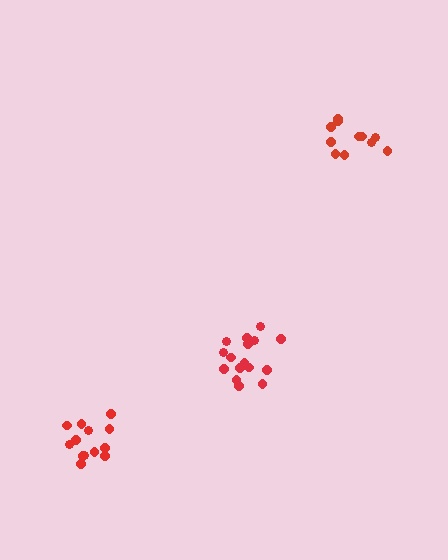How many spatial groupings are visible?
There are 3 spatial groupings.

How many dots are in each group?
Group 1: 11 dots, Group 2: 13 dots, Group 3: 16 dots (40 total).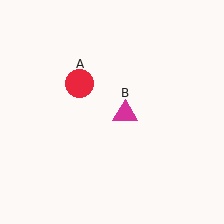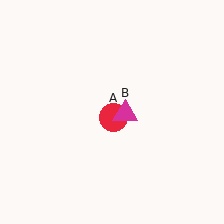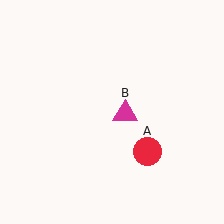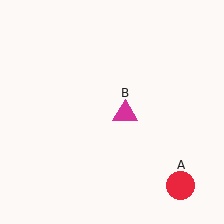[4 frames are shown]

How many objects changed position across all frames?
1 object changed position: red circle (object A).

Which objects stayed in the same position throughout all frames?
Magenta triangle (object B) remained stationary.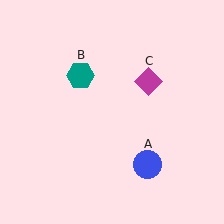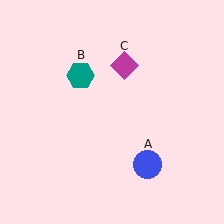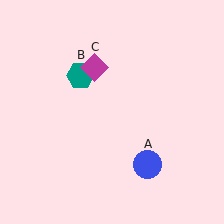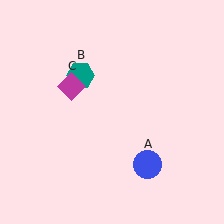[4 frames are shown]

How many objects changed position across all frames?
1 object changed position: magenta diamond (object C).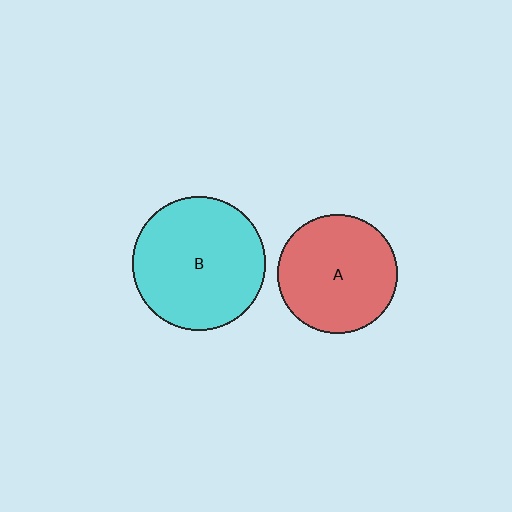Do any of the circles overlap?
No, none of the circles overlap.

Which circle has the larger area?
Circle B (cyan).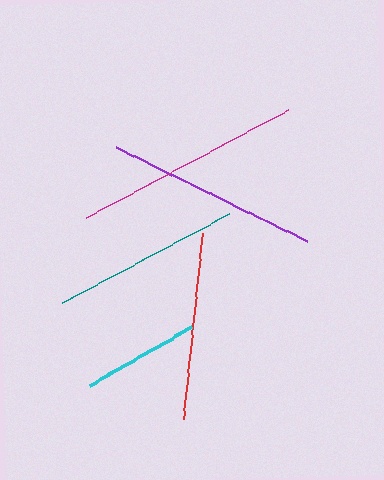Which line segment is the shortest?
The cyan line is the shortest at approximately 118 pixels.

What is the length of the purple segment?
The purple segment is approximately 213 pixels long.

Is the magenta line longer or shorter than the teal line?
The magenta line is longer than the teal line.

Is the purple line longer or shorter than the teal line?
The purple line is longer than the teal line.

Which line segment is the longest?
The magenta line is the longest at approximately 228 pixels.